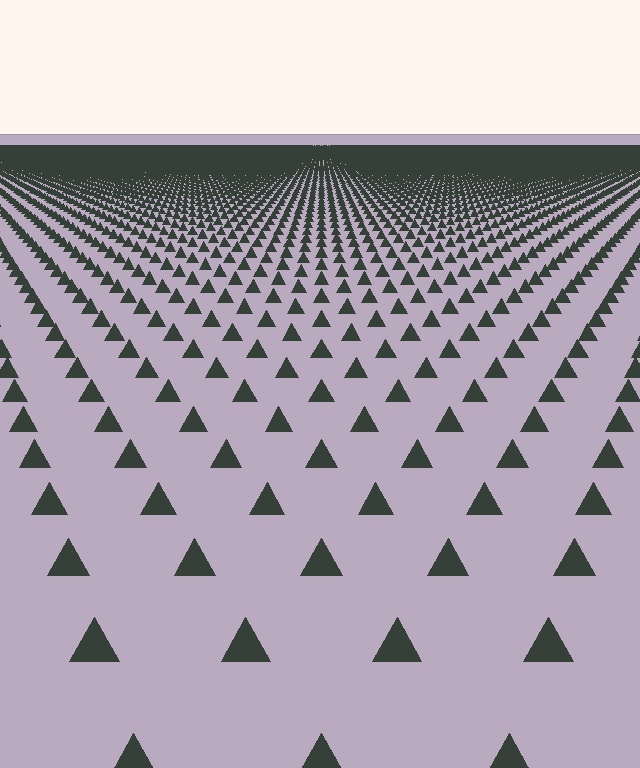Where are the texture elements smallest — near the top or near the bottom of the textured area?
Near the top.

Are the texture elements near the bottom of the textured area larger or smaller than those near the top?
Larger. Near the bottom, elements are closer to the viewer and appear at a bigger on-screen size.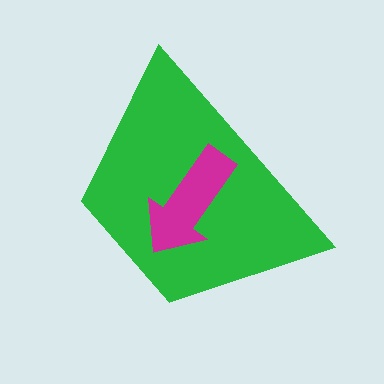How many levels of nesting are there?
2.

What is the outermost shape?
The green trapezoid.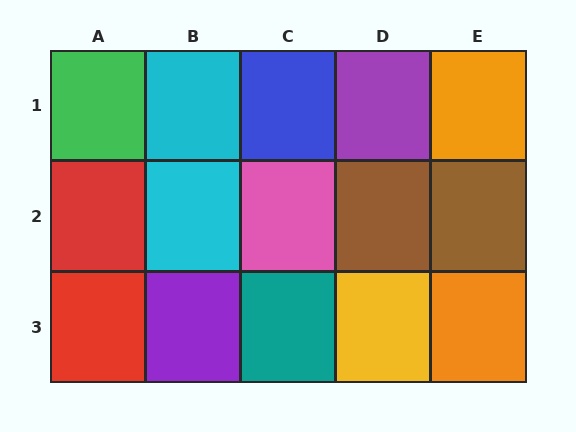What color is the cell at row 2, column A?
Red.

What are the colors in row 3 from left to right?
Red, purple, teal, yellow, orange.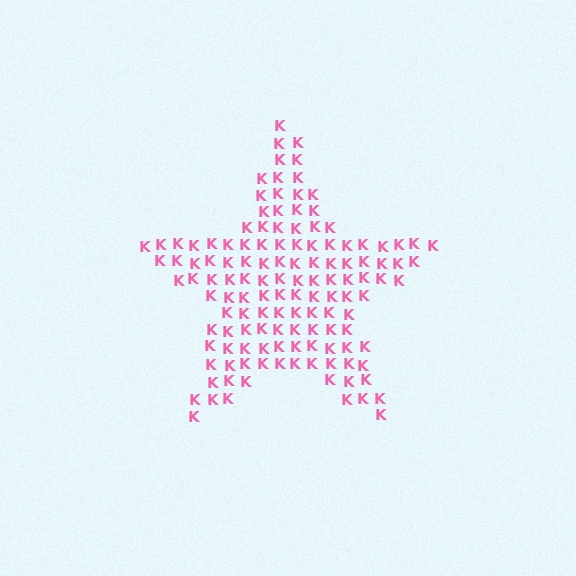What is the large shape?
The large shape is a star.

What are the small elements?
The small elements are letter K's.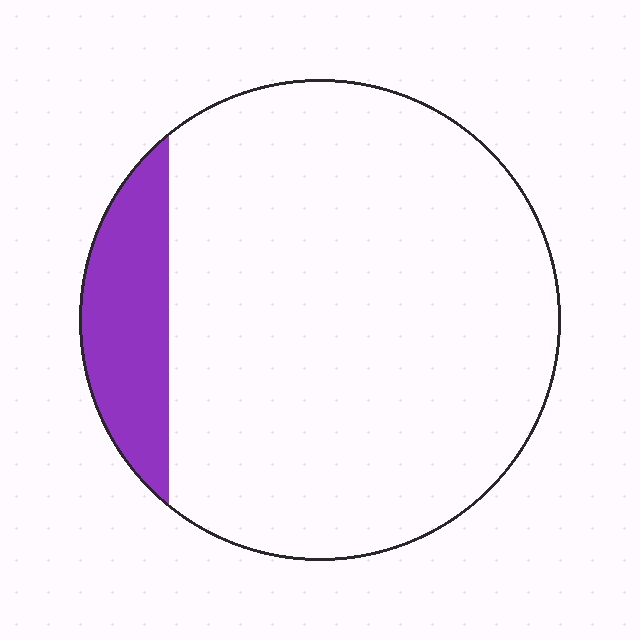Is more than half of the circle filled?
No.